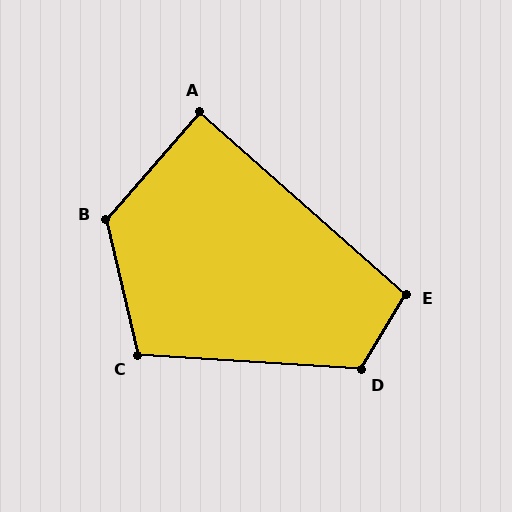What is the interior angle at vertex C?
Approximately 107 degrees (obtuse).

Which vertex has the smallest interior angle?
A, at approximately 90 degrees.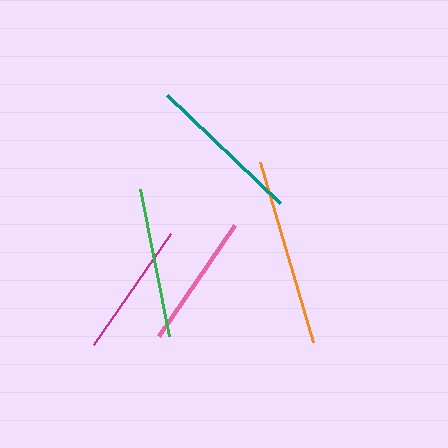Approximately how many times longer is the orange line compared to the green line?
The orange line is approximately 1.3 times the length of the green line.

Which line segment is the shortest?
The pink line is the shortest at approximately 135 pixels.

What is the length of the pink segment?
The pink segment is approximately 135 pixels long.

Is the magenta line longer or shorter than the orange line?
The orange line is longer than the magenta line.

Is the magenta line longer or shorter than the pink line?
The magenta line is longer than the pink line.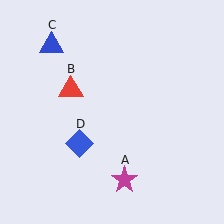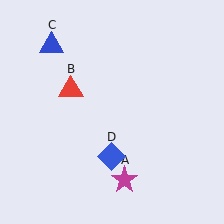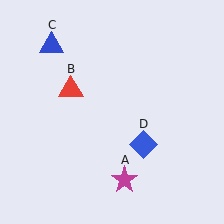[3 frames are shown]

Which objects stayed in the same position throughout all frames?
Magenta star (object A) and red triangle (object B) and blue triangle (object C) remained stationary.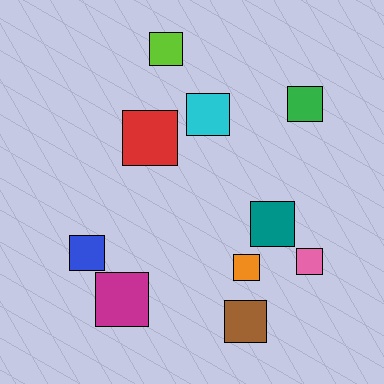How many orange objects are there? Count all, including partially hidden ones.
There is 1 orange object.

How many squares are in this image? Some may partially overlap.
There are 10 squares.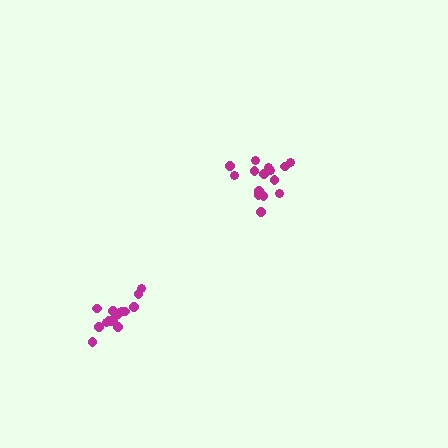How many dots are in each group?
Group 1: 15 dots, Group 2: 15 dots (30 total).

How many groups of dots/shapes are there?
There are 2 groups.